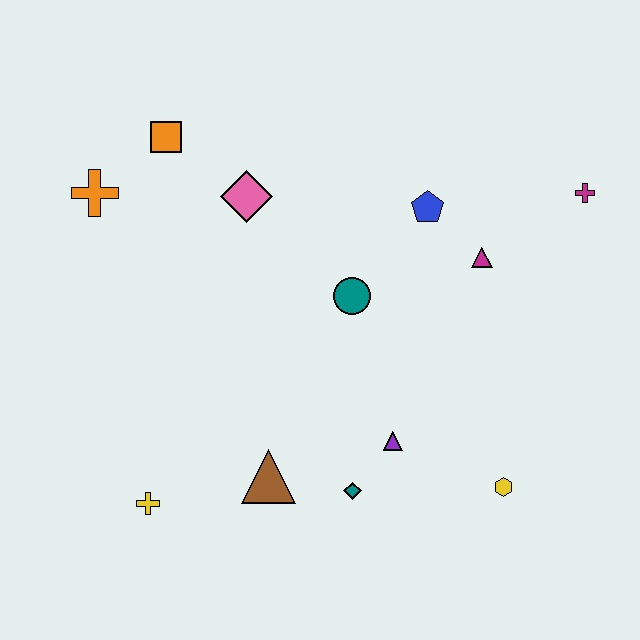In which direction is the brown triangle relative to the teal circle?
The brown triangle is below the teal circle.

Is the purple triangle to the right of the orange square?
Yes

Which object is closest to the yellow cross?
The brown triangle is closest to the yellow cross.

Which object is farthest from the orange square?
The yellow hexagon is farthest from the orange square.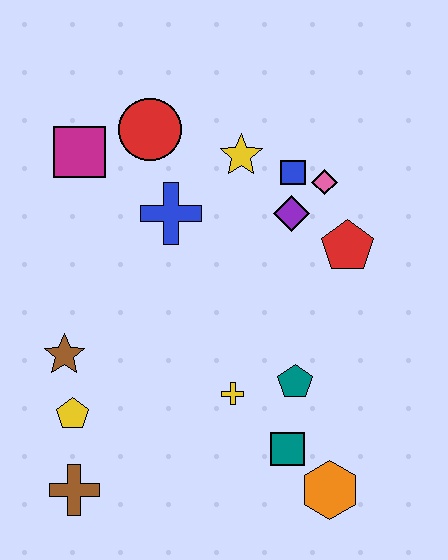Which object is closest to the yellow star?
The blue square is closest to the yellow star.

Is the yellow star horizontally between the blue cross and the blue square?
Yes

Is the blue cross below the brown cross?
No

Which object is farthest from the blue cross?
The orange hexagon is farthest from the blue cross.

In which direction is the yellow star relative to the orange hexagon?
The yellow star is above the orange hexagon.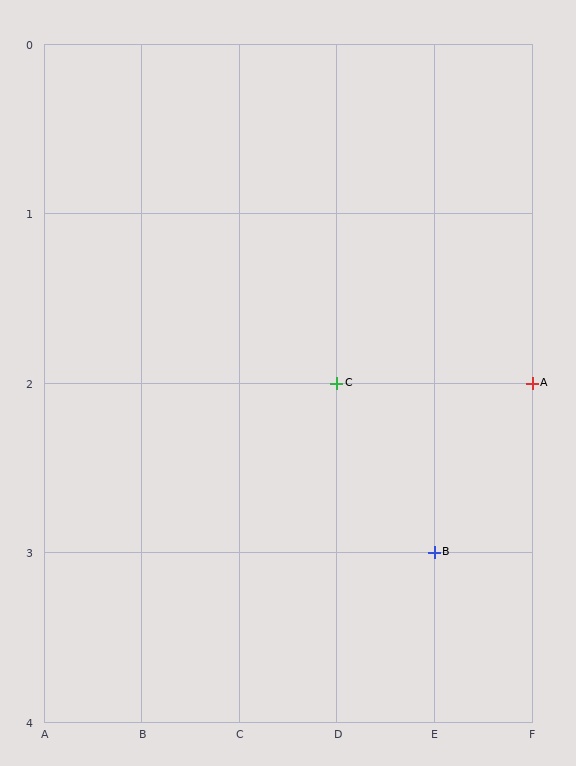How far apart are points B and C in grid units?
Points B and C are 1 column and 1 row apart (about 1.4 grid units diagonally).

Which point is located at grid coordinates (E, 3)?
Point B is at (E, 3).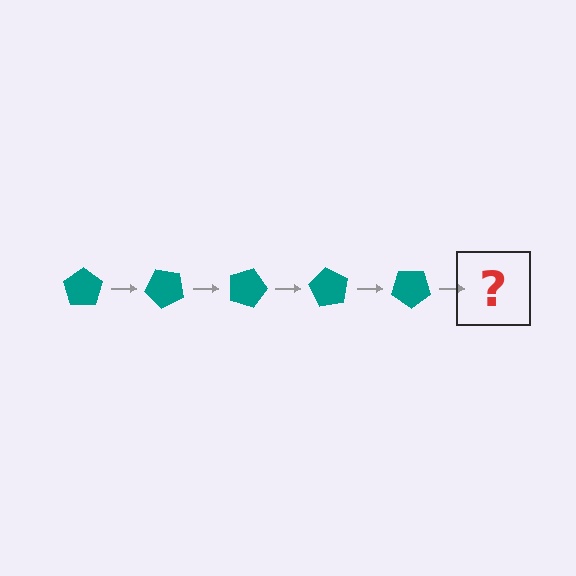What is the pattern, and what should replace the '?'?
The pattern is that the pentagon rotates 45 degrees each step. The '?' should be a teal pentagon rotated 225 degrees.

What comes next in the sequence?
The next element should be a teal pentagon rotated 225 degrees.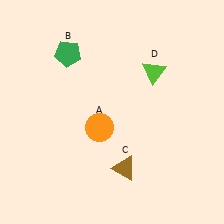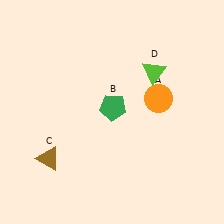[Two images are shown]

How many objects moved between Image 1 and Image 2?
3 objects moved between the two images.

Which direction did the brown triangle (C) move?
The brown triangle (C) moved left.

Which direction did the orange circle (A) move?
The orange circle (A) moved right.